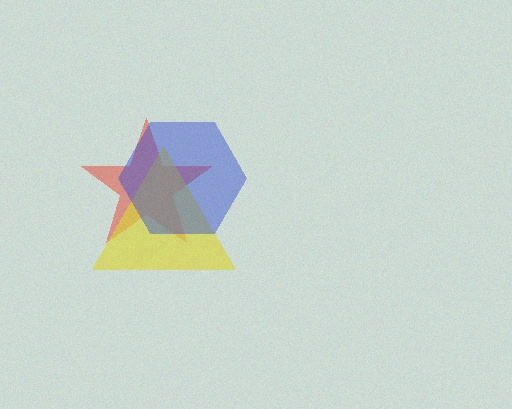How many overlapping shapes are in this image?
There are 3 overlapping shapes in the image.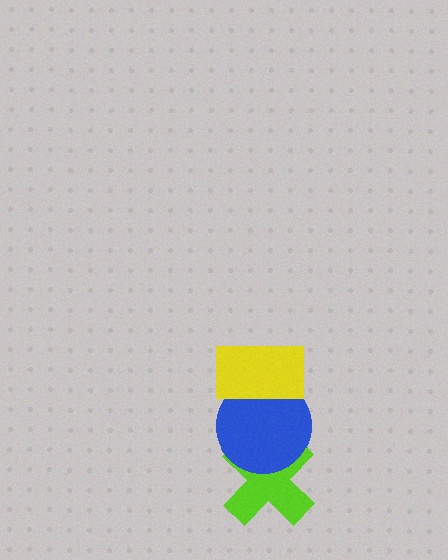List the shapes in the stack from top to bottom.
From top to bottom: the yellow rectangle, the blue circle, the lime cross.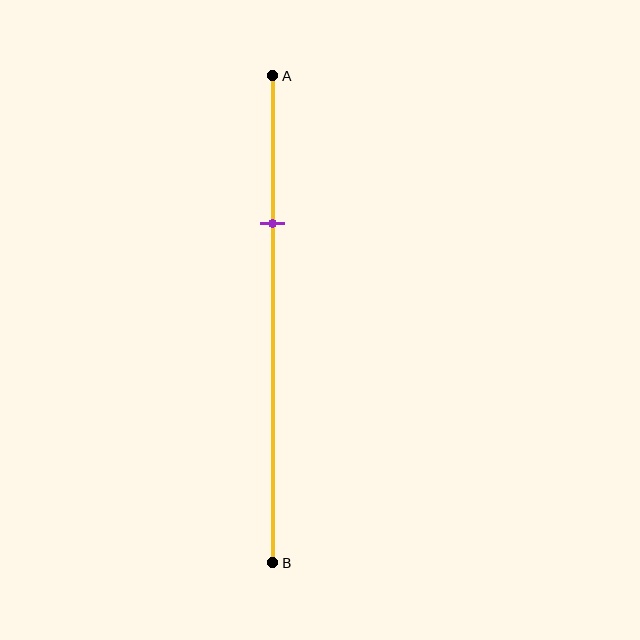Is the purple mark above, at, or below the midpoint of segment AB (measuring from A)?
The purple mark is above the midpoint of segment AB.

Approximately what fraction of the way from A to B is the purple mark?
The purple mark is approximately 30% of the way from A to B.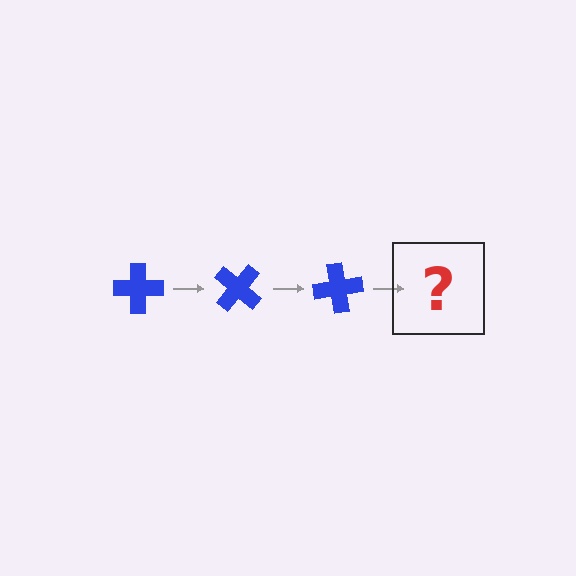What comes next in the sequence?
The next element should be a blue cross rotated 120 degrees.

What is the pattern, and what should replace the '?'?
The pattern is that the cross rotates 40 degrees each step. The '?' should be a blue cross rotated 120 degrees.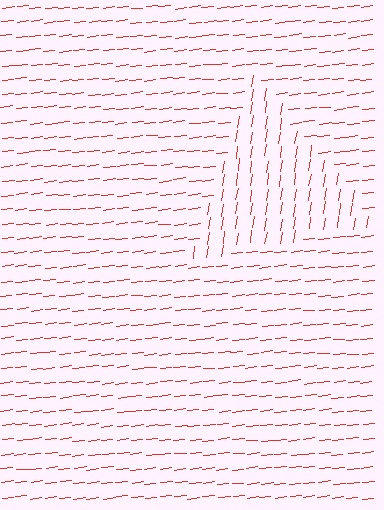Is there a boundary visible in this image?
Yes, there is a texture boundary formed by a change in line orientation.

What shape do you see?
I see a triangle.